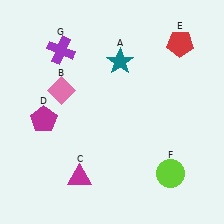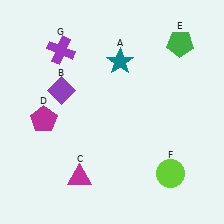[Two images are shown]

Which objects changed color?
B changed from pink to purple. E changed from red to green.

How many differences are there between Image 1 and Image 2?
There are 2 differences between the two images.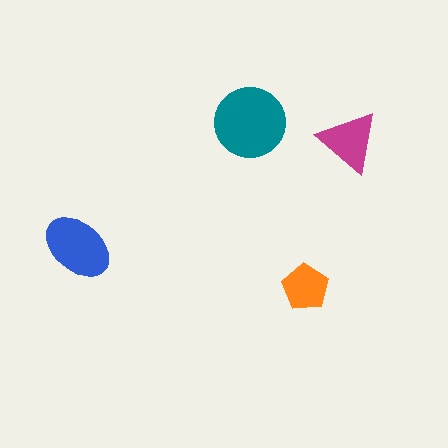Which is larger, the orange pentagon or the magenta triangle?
The magenta triangle.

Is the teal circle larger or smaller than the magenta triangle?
Larger.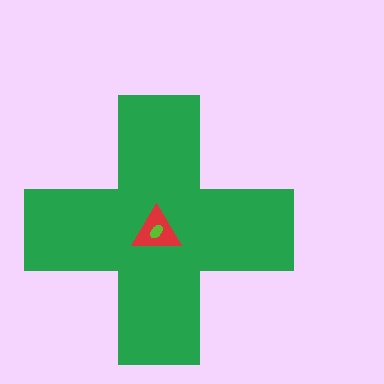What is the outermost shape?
The green cross.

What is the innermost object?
The lime ellipse.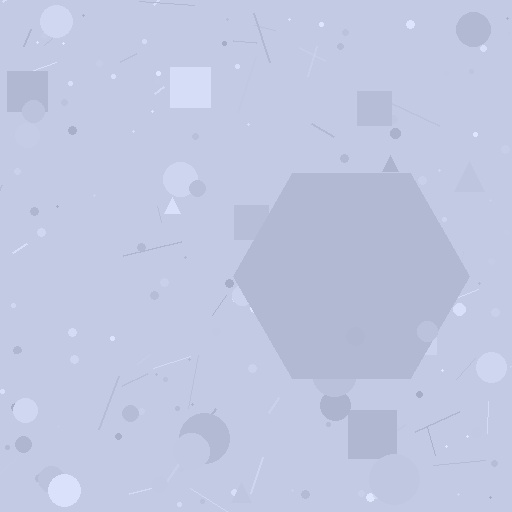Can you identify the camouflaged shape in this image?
The camouflaged shape is a hexagon.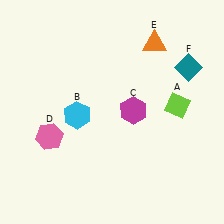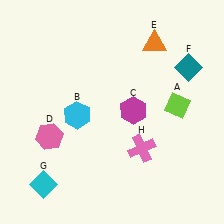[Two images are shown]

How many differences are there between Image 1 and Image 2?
There are 2 differences between the two images.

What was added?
A cyan diamond (G), a pink cross (H) were added in Image 2.